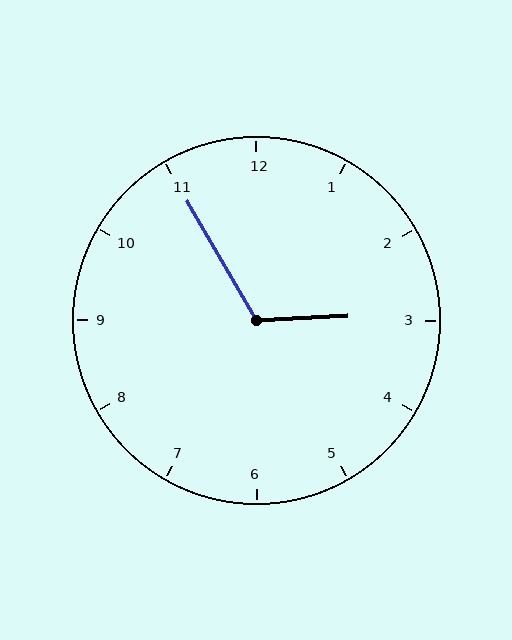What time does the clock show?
2:55.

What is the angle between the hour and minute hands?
Approximately 118 degrees.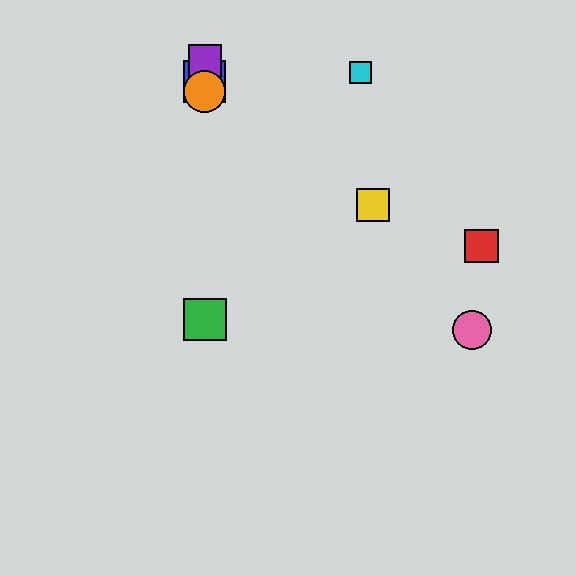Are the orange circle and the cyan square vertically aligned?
No, the orange circle is at x≈205 and the cyan square is at x≈360.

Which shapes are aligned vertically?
The blue square, the green square, the purple square, the orange circle are aligned vertically.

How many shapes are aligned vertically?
4 shapes (the blue square, the green square, the purple square, the orange circle) are aligned vertically.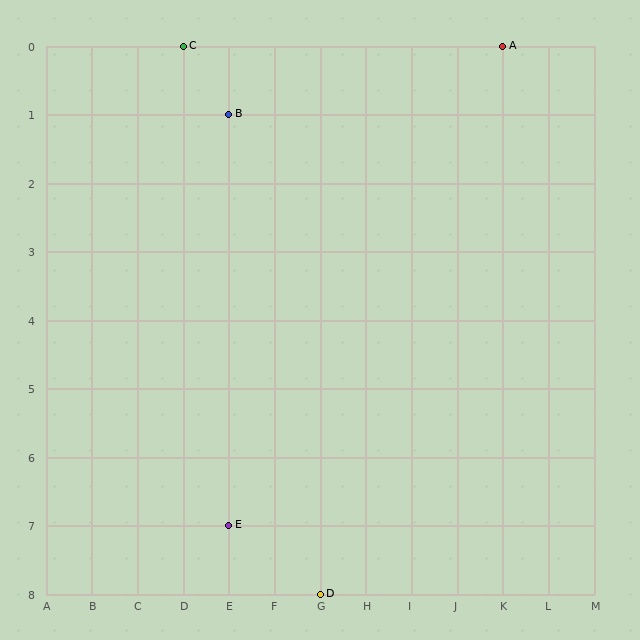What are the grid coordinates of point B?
Point B is at grid coordinates (E, 1).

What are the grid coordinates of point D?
Point D is at grid coordinates (G, 8).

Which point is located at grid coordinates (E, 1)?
Point B is at (E, 1).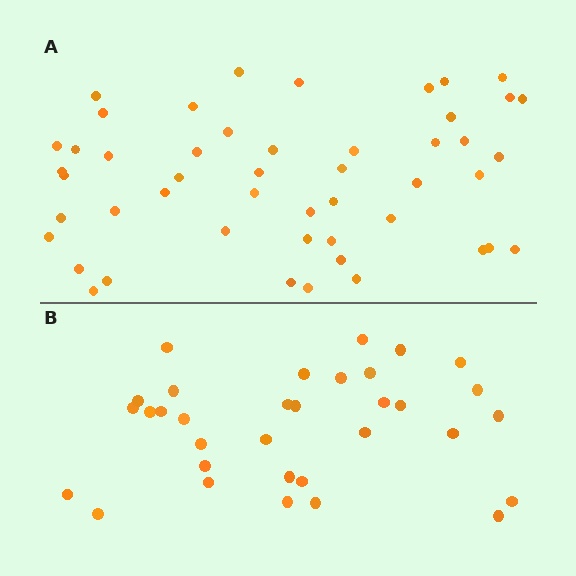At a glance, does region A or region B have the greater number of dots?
Region A (the top region) has more dots.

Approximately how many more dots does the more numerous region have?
Region A has approximately 15 more dots than region B.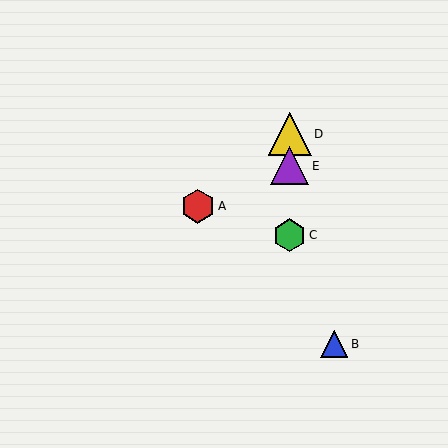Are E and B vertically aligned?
No, E is at x≈290 and B is at x≈334.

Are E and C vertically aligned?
Yes, both are at x≈290.